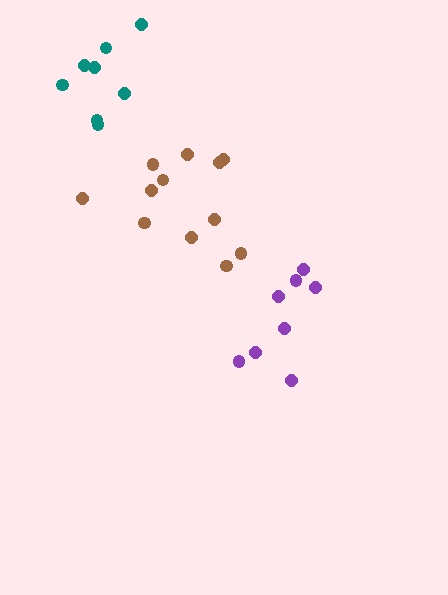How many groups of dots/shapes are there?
There are 3 groups.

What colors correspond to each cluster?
The clusters are colored: purple, brown, teal.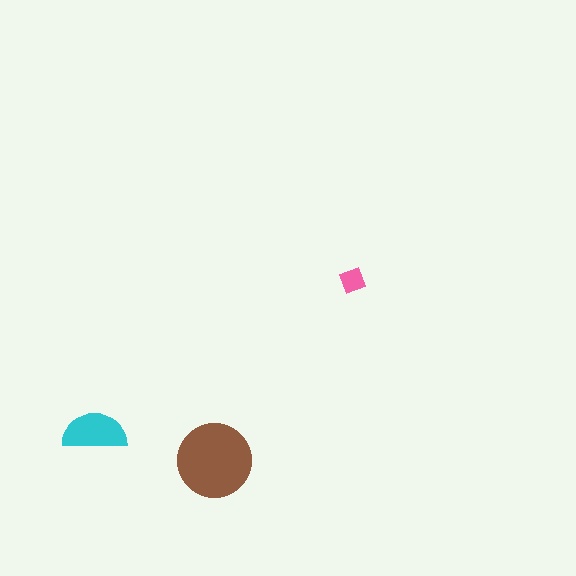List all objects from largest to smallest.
The brown circle, the cyan semicircle, the pink diamond.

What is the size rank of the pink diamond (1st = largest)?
3rd.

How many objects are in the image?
There are 3 objects in the image.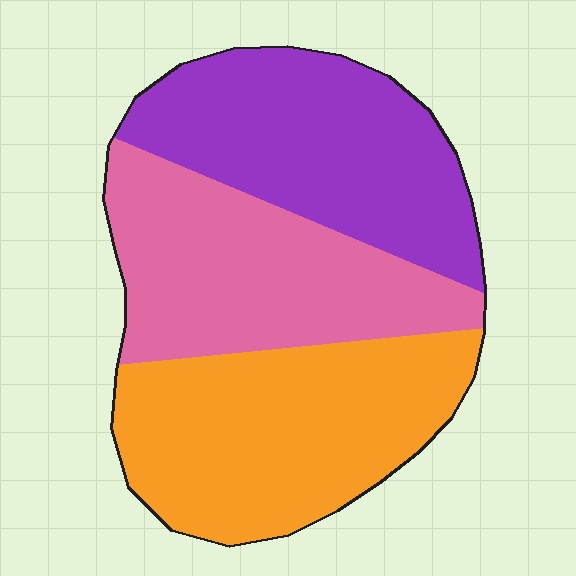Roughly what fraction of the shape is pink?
Pink takes up about one third (1/3) of the shape.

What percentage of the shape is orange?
Orange covers about 35% of the shape.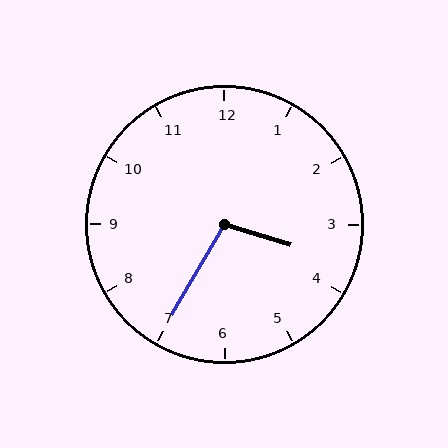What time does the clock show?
3:35.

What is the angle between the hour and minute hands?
Approximately 102 degrees.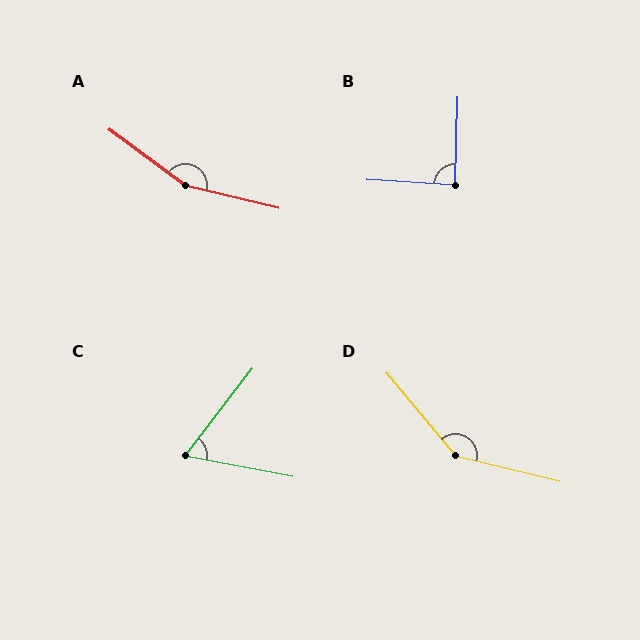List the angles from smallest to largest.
C (63°), B (88°), D (144°), A (157°).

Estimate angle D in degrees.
Approximately 144 degrees.